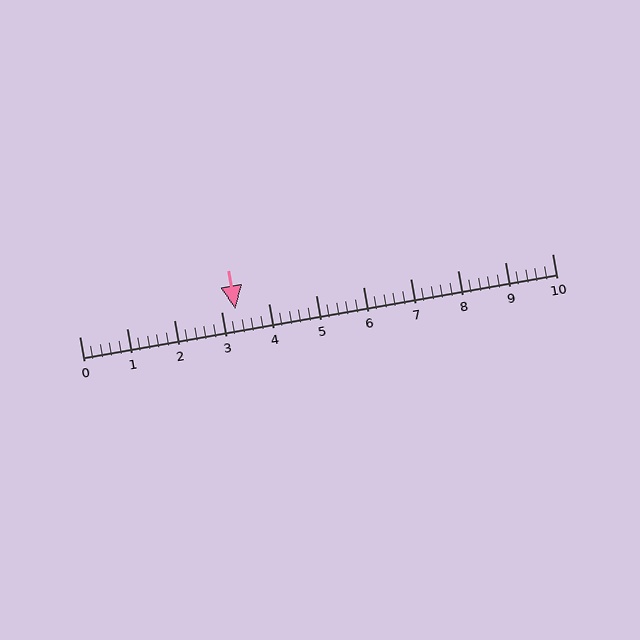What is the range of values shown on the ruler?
The ruler shows values from 0 to 10.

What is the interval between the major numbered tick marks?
The major tick marks are spaced 1 units apart.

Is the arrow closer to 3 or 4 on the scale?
The arrow is closer to 3.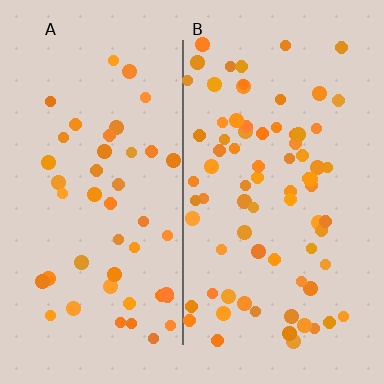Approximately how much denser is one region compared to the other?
Approximately 1.7× — region B over region A.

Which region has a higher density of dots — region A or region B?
B (the right).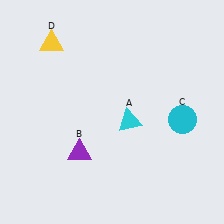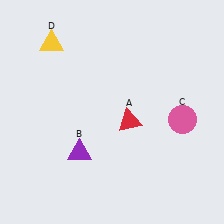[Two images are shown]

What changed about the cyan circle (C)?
In Image 1, C is cyan. In Image 2, it changed to pink.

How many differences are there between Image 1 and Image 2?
There are 2 differences between the two images.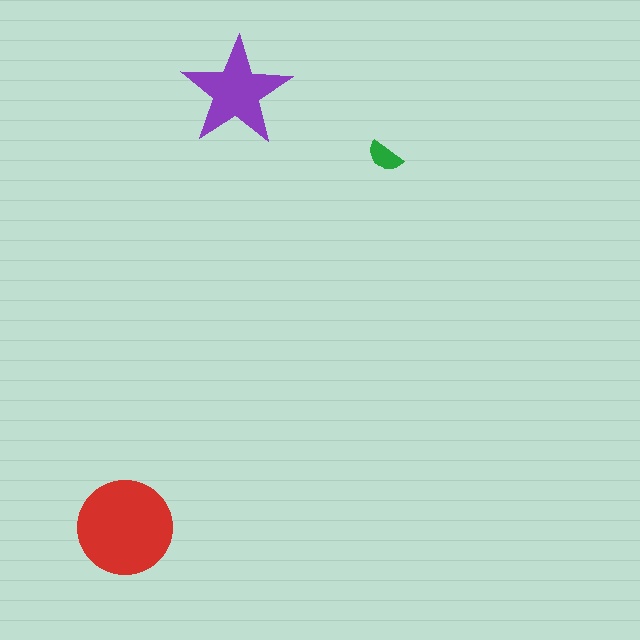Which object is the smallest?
The green semicircle.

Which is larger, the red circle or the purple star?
The red circle.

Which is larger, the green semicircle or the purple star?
The purple star.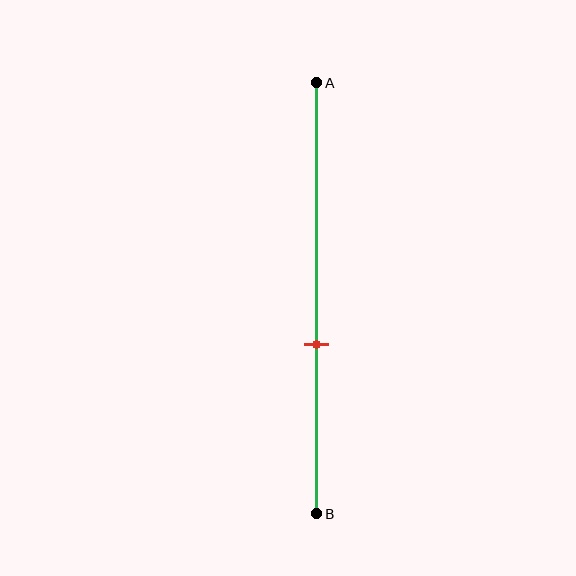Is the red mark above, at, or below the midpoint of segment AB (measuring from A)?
The red mark is below the midpoint of segment AB.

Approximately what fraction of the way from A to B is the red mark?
The red mark is approximately 60% of the way from A to B.